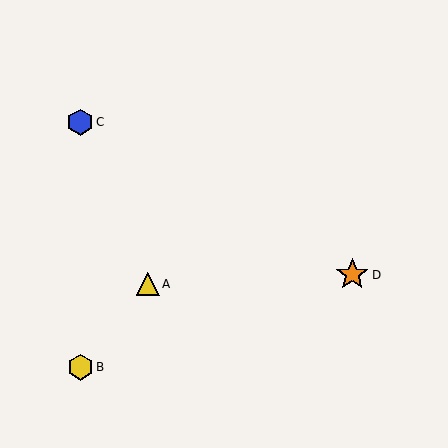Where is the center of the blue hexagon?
The center of the blue hexagon is at (80, 122).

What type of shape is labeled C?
Shape C is a blue hexagon.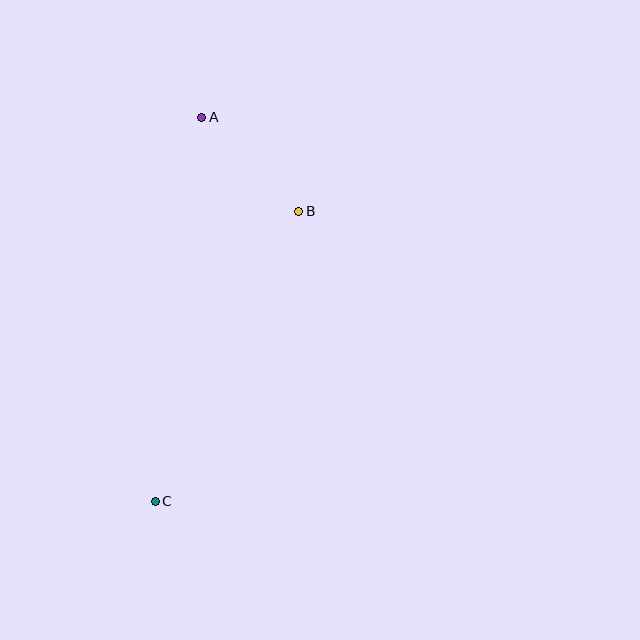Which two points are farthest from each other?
Points A and C are farthest from each other.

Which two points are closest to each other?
Points A and B are closest to each other.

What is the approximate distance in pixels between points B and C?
The distance between B and C is approximately 324 pixels.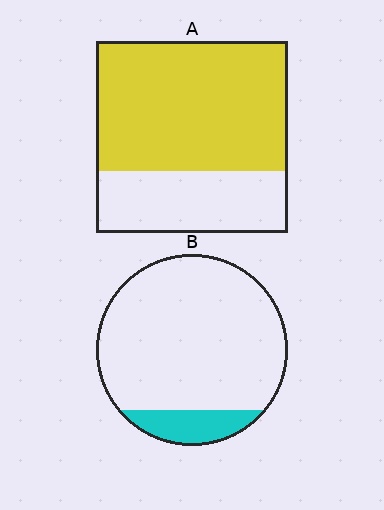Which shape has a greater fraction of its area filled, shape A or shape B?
Shape A.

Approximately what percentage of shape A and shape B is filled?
A is approximately 70% and B is approximately 15%.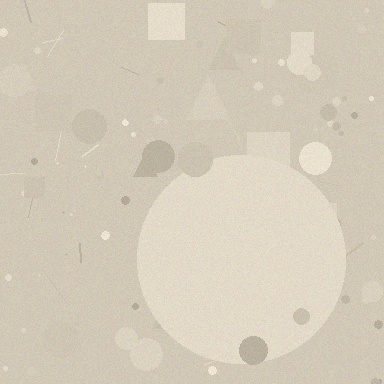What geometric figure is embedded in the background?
A circle is embedded in the background.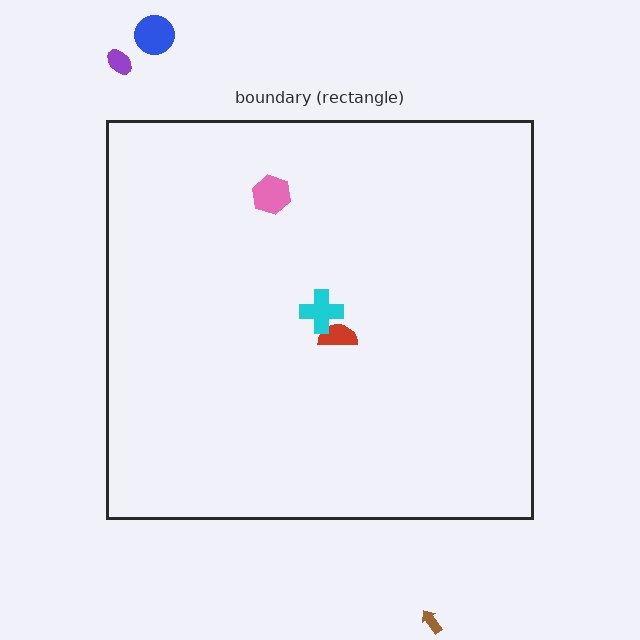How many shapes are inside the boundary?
3 inside, 3 outside.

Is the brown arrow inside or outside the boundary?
Outside.